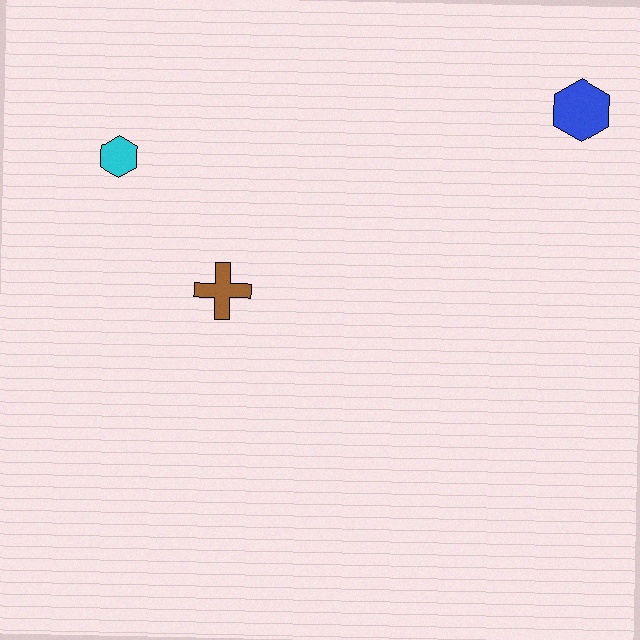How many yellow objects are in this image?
There are no yellow objects.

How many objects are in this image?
There are 3 objects.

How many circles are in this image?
There are no circles.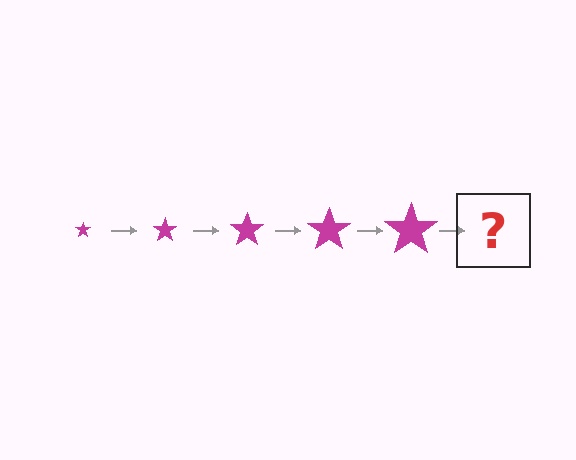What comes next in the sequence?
The next element should be a magenta star, larger than the previous one.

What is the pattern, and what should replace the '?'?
The pattern is that the star gets progressively larger each step. The '?' should be a magenta star, larger than the previous one.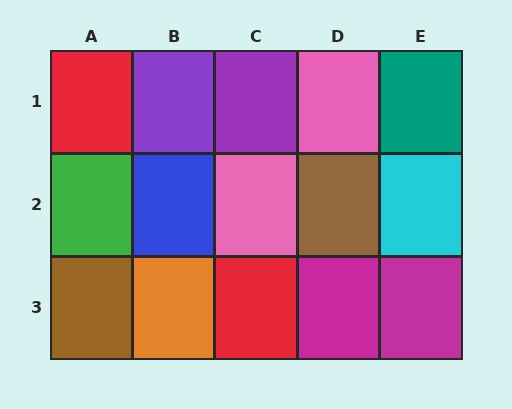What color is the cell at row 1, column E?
Teal.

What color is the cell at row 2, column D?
Brown.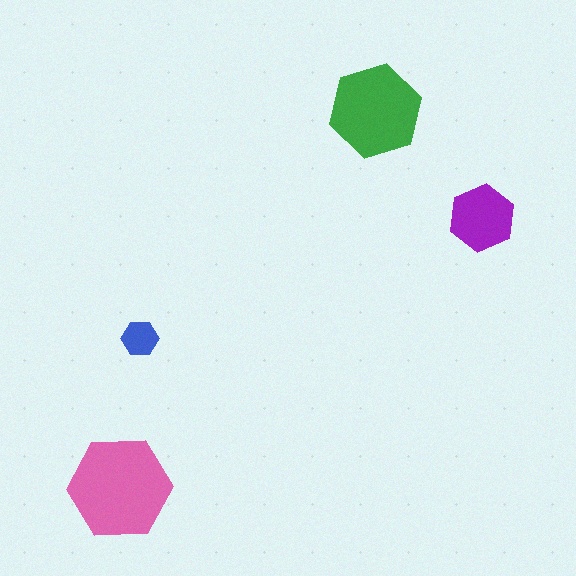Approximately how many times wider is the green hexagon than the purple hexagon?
About 1.5 times wider.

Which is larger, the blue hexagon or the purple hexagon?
The purple one.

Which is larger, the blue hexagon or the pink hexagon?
The pink one.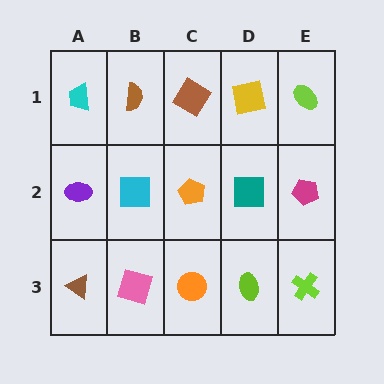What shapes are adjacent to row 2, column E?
A lime ellipse (row 1, column E), a lime cross (row 3, column E), a teal square (row 2, column D).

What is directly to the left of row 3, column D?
An orange circle.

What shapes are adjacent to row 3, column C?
An orange pentagon (row 2, column C), a pink square (row 3, column B), a lime ellipse (row 3, column D).